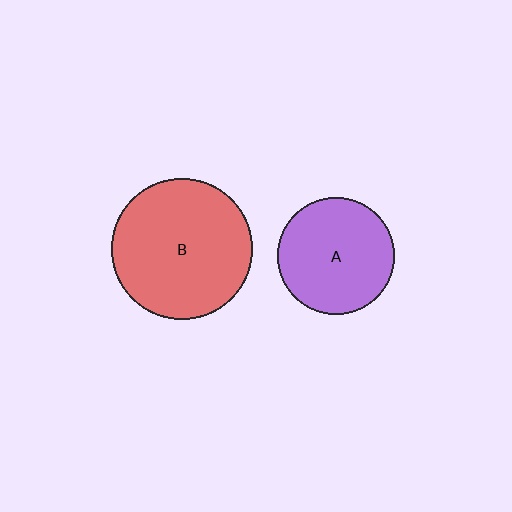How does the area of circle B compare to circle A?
Approximately 1.5 times.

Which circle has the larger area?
Circle B (red).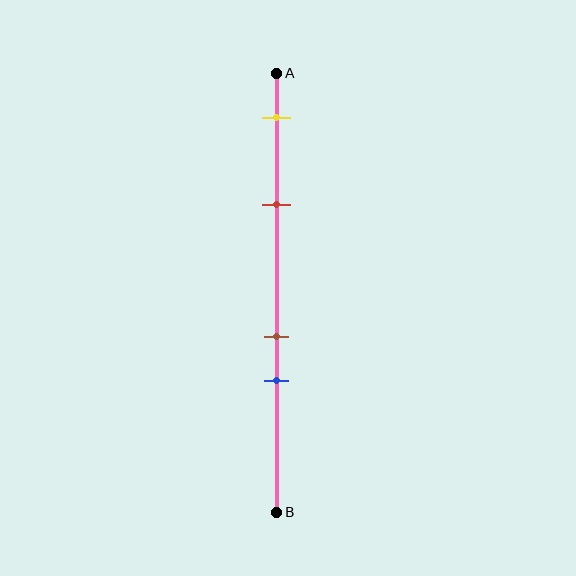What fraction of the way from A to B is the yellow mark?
The yellow mark is approximately 10% (0.1) of the way from A to B.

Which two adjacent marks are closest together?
The brown and blue marks are the closest adjacent pair.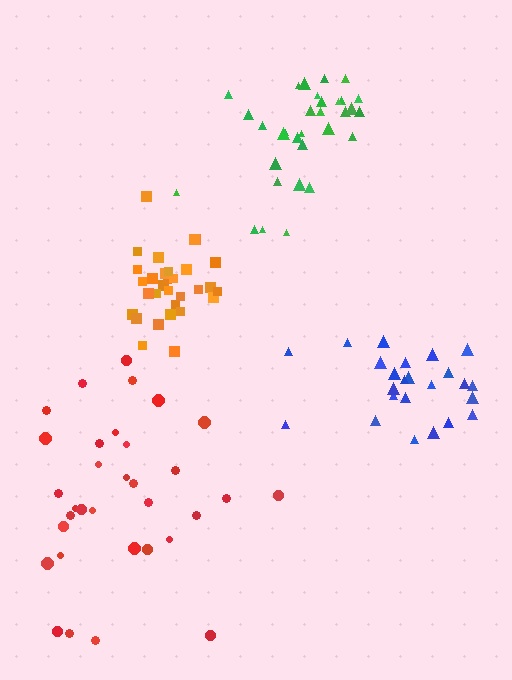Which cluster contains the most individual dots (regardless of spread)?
Red (33).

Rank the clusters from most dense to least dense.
orange, green, blue, red.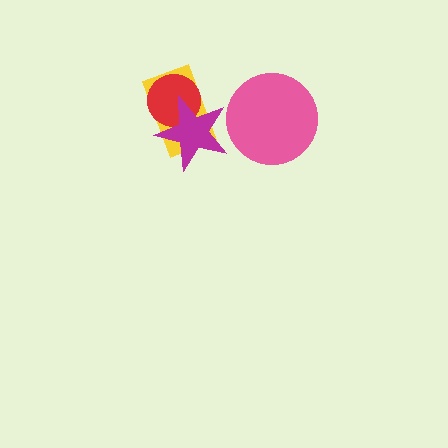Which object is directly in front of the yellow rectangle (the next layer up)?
The red circle is directly in front of the yellow rectangle.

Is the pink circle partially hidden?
No, no other shape covers it.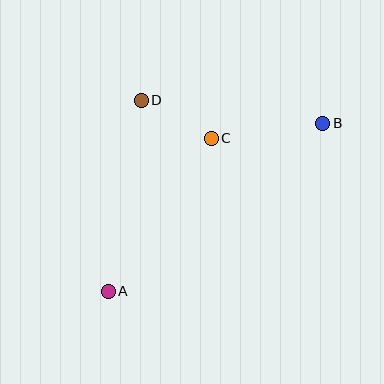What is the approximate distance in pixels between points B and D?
The distance between B and D is approximately 183 pixels.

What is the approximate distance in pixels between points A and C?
The distance between A and C is approximately 184 pixels.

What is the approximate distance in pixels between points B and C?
The distance between B and C is approximately 113 pixels.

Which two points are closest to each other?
Points C and D are closest to each other.